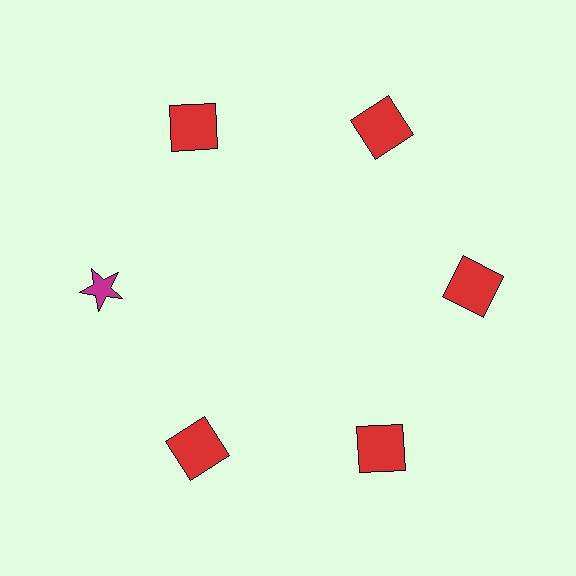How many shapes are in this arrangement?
There are 6 shapes arranged in a ring pattern.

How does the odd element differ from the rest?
It differs in both color (magenta instead of red) and shape (star instead of square).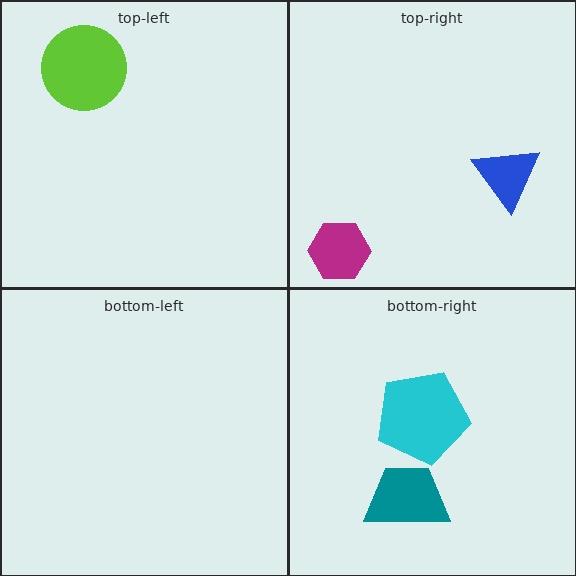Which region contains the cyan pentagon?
The bottom-right region.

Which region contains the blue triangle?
The top-right region.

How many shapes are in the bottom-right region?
2.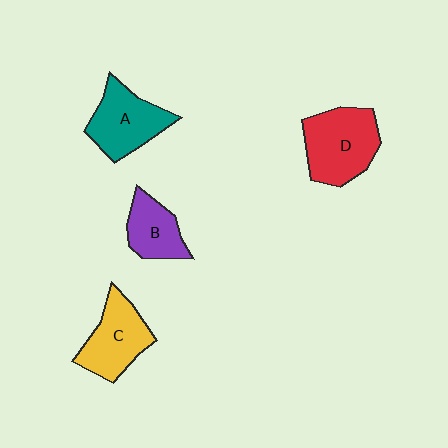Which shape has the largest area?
Shape D (red).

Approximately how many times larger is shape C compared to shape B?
Approximately 1.3 times.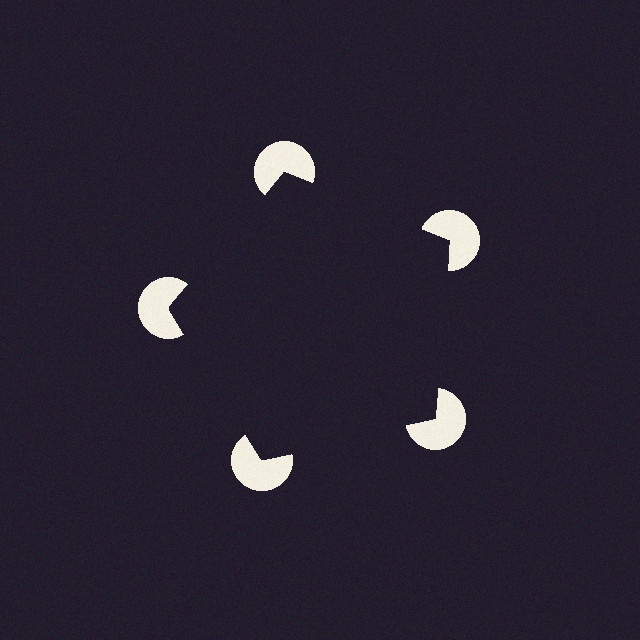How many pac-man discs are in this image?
There are 5 — one at each vertex of the illusory pentagon.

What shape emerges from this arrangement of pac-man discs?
An illusory pentagon — its edges are inferred from the aligned wedge cuts in the pac-man discs, not physically drawn.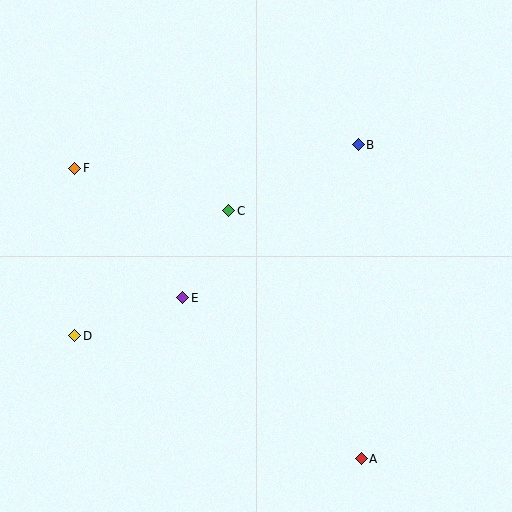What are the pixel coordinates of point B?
Point B is at (358, 145).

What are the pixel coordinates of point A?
Point A is at (361, 459).